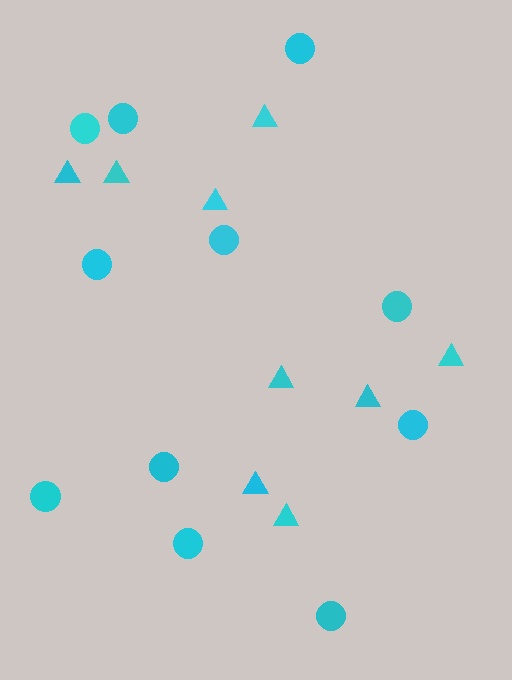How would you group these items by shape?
There are 2 groups: one group of triangles (9) and one group of circles (11).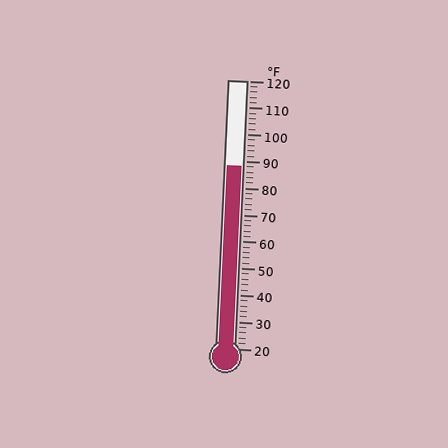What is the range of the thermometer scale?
The thermometer scale ranges from 20°F to 120°F.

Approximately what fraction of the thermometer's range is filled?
The thermometer is filled to approximately 70% of its range.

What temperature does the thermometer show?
The thermometer shows approximately 88°F.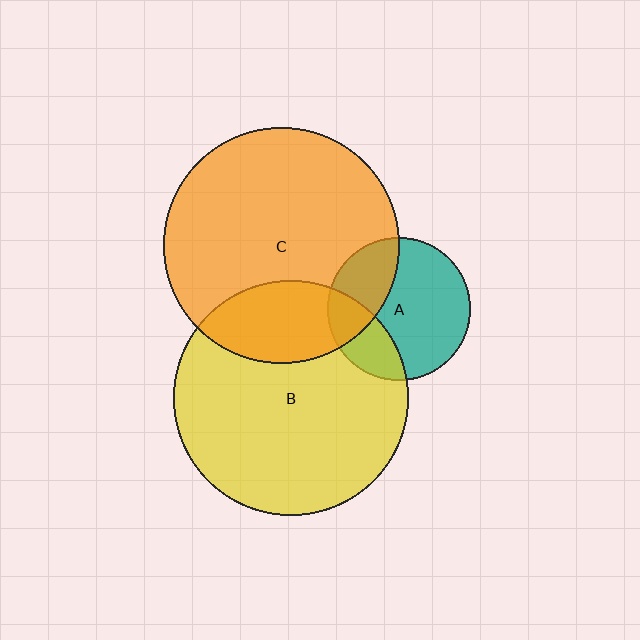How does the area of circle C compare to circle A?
Approximately 2.7 times.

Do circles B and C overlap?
Yes.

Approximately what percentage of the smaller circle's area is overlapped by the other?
Approximately 25%.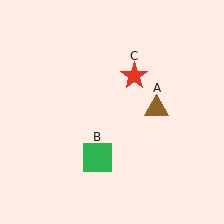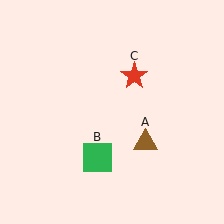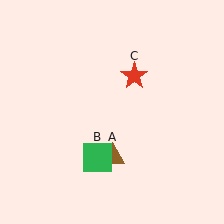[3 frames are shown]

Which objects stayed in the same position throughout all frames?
Green square (object B) and red star (object C) remained stationary.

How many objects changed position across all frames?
1 object changed position: brown triangle (object A).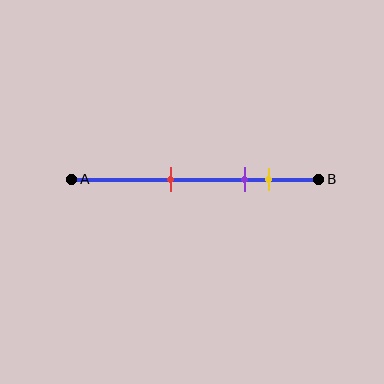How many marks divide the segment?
There are 3 marks dividing the segment.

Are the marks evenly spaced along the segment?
No, the marks are not evenly spaced.